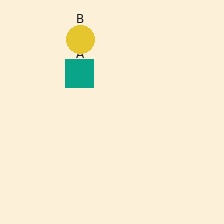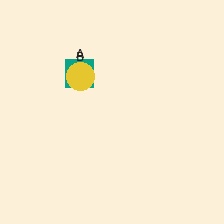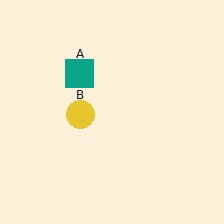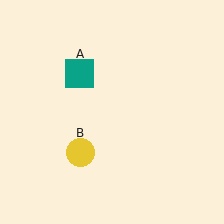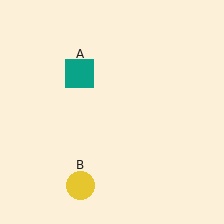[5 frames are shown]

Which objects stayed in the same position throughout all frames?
Teal square (object A) remained stationary.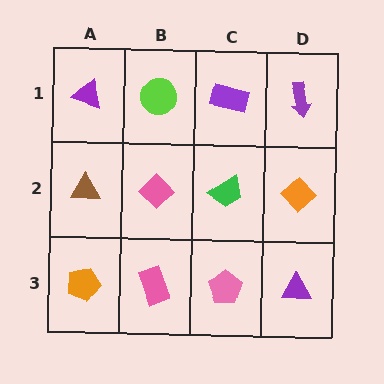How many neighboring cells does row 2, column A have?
3.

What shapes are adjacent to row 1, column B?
A pink diamond (row 2, column B), a purple triangle (row 1, column A), a purple rectangle (row 1, column C).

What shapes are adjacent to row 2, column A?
A purple triangle (row 1, column A), an orange pentagon (row 3, column A), a pink diamond (row 2, column B).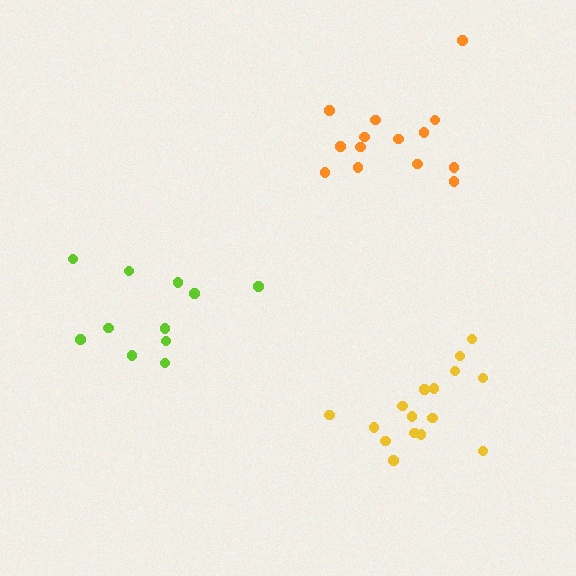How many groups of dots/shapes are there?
There are 3 groups.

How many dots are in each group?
Group 1: 14 dots, Group 2: 16 dots, Group 3: 11 dots (41 total).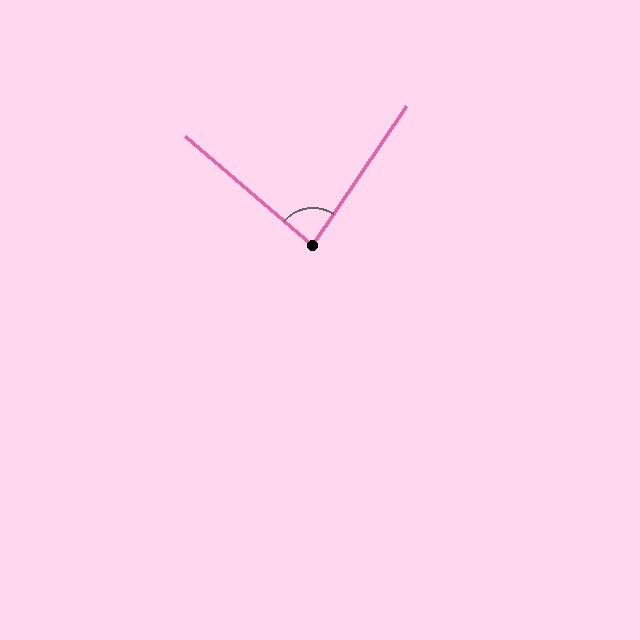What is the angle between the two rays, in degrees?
Approximately 83 degrees.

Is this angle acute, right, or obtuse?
It is acute.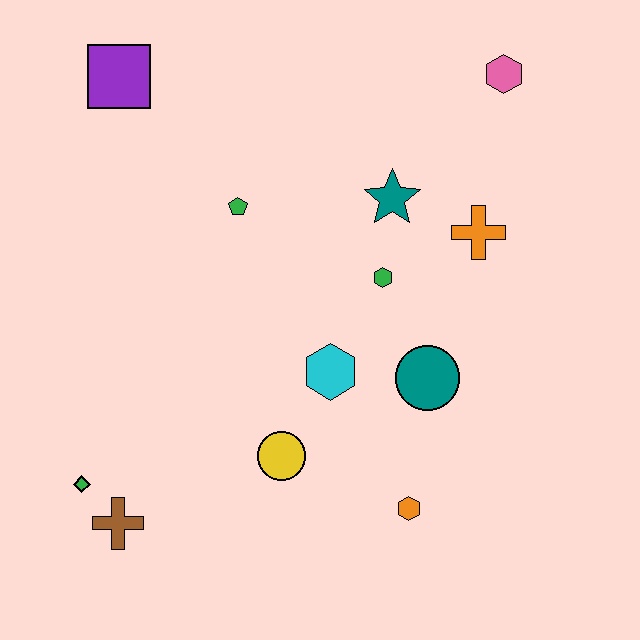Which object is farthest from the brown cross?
The pink hexagon is farthest from the brown cross.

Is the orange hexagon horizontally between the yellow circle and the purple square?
No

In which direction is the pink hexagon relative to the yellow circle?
The pink hexagon is above the yellow circle.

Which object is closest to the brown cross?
The green diamond is closest to the brown cross.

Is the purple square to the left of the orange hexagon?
Yes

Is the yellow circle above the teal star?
No